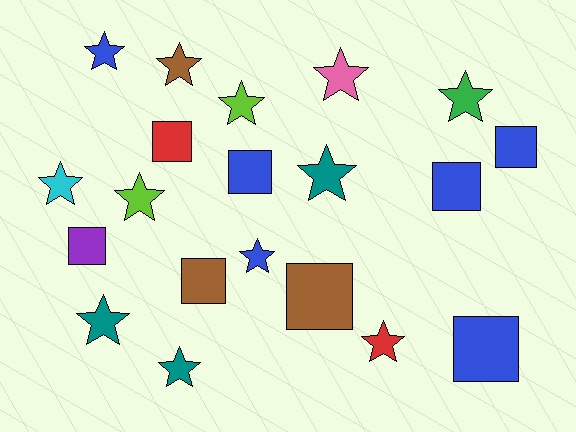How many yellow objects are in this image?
There are no yellow objects.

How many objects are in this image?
There are 20 objects.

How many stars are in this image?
There are 12 stars.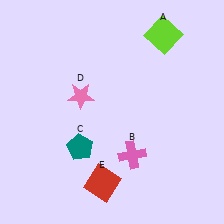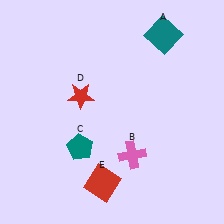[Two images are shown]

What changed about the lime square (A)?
In Image 1, A is lime. In Image 2, it changed to teal.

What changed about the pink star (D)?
In Image 1, D is pink. In Image 2, it changed to red.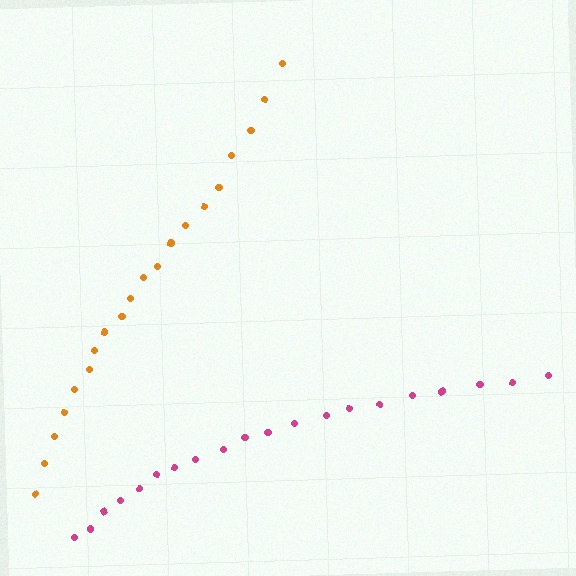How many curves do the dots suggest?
There are 2 distinct paths.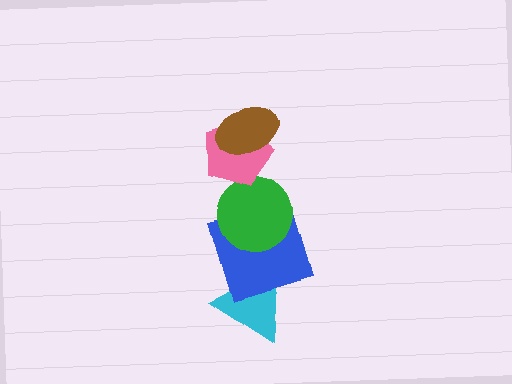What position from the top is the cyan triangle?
The cyan triangle is 5th from the top.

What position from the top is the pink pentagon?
The pink pentagon is 2nd from the top.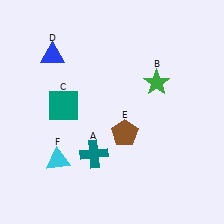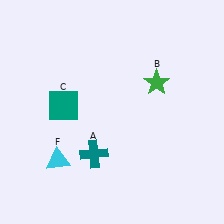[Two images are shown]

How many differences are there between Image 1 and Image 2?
There are 2 differences between the two images.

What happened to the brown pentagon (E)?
The brown pentagon (E) was removed in Image 2. It was in the bottom-right area of Image 1.